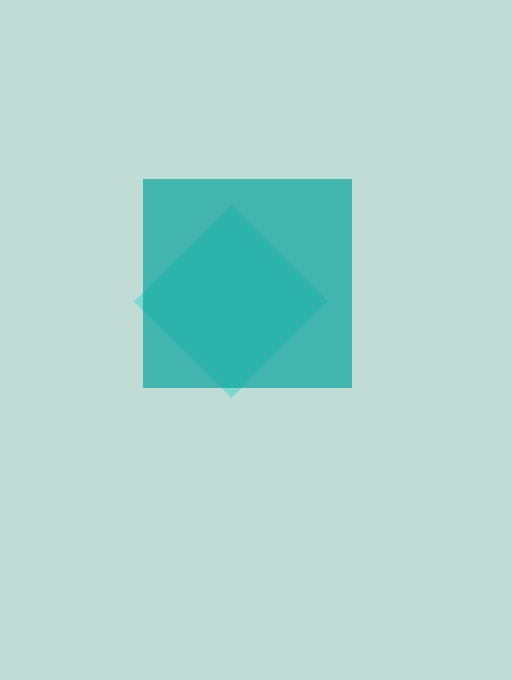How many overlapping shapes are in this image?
There are 2 overlapping shapes in the image.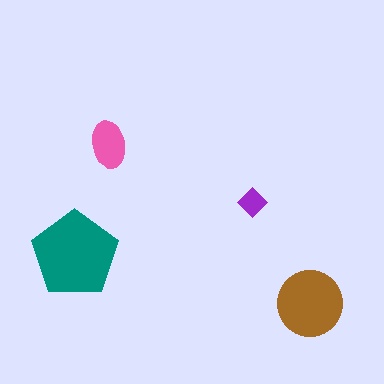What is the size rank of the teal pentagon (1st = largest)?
1st.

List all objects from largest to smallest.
The teal pentagon, the brown circle, the pink ellipse, the purple diamond.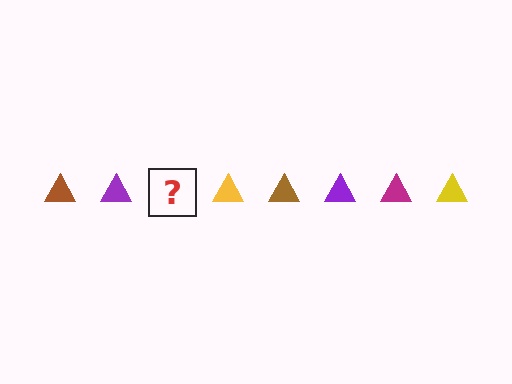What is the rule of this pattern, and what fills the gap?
The rule is that the pattern cycles through brown, purple, magenta, yellow triangles. The gap should be filled with a magenta triangle.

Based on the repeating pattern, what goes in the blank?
The blank should be a magenta triangle.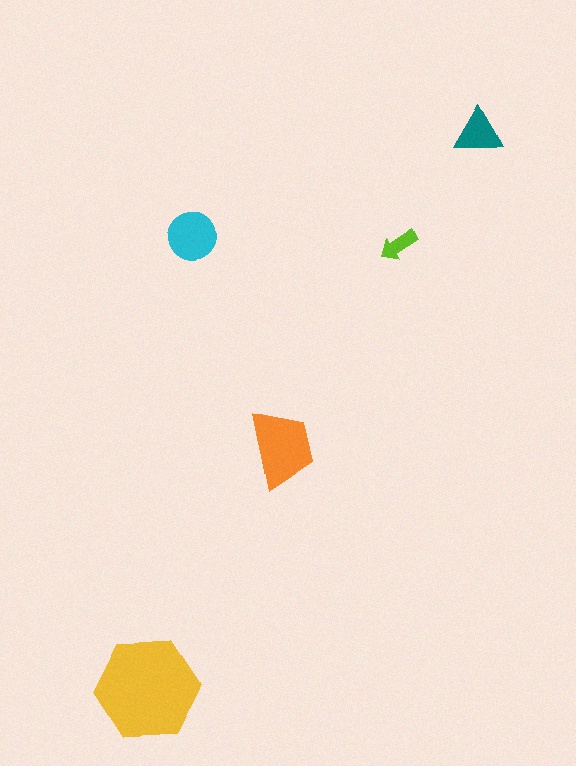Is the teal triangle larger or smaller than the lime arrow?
Larger.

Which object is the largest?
The yellow hexagon.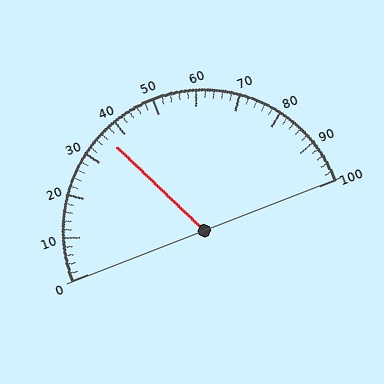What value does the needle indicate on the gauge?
The needle indicates approximately 36.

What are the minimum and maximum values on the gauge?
The gauge ranges from 0 to 100.